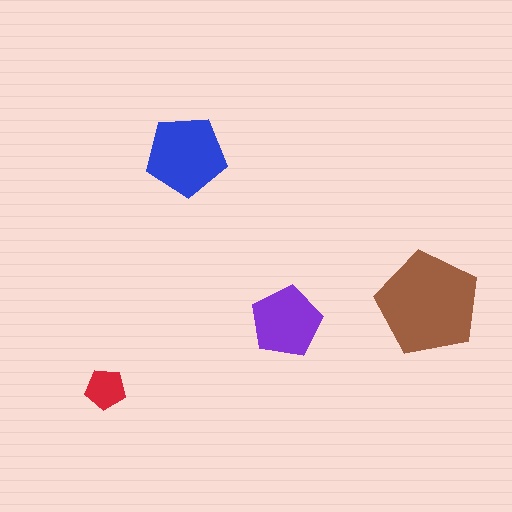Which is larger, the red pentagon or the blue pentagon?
The blue one.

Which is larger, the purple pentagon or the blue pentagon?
The blue one.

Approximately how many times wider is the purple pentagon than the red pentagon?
About 2 times wider.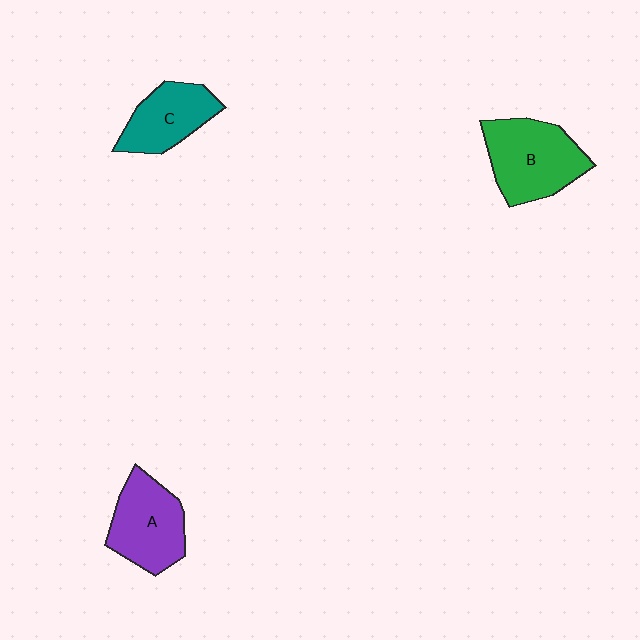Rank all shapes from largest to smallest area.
From largest to smallest: B (green), A (purple), C (teal).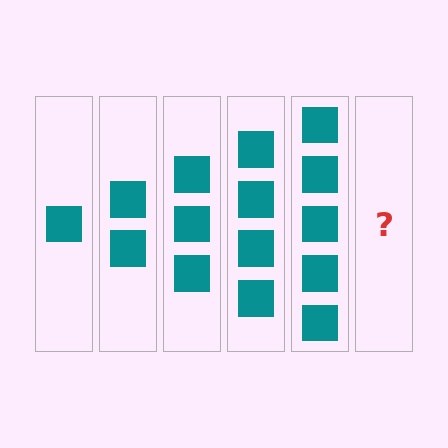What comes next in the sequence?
The next element should be 6 squares.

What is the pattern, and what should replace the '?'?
The pattern is that each step adds one more square. The '?' should be 6 squares.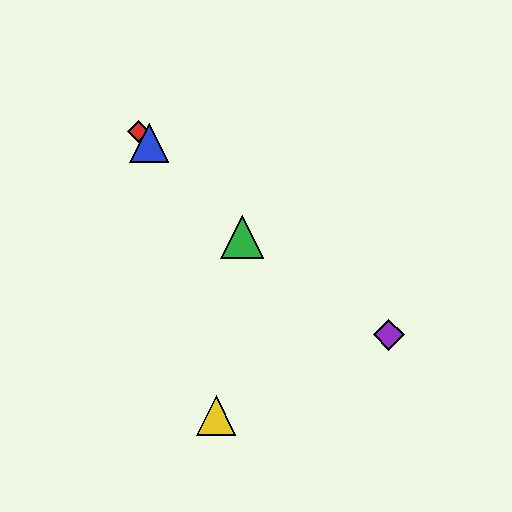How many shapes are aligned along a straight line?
3 shapes (the red diamond, the blue triangle, the green triangle) are aligned along a straight line.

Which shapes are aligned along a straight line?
The red diamond, the blue triangle, the green triangle are aligned along a straight line.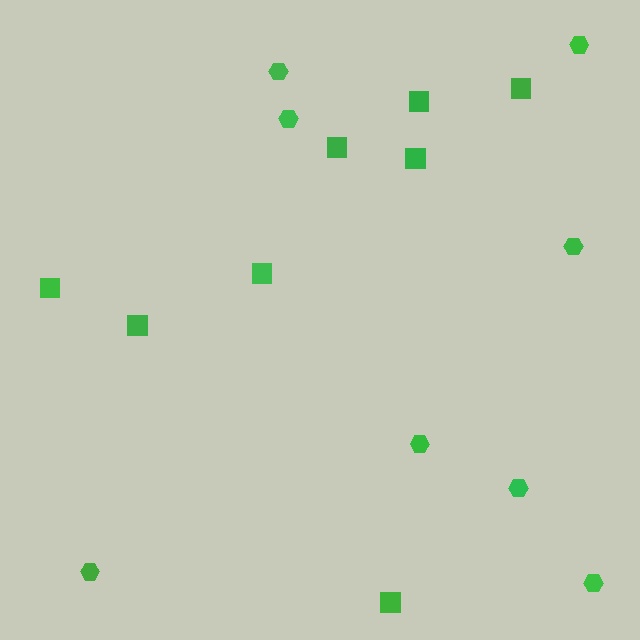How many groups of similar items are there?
There are 2 groups: one group of hexagons (8) and one group of squares (8).